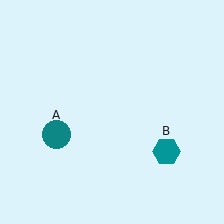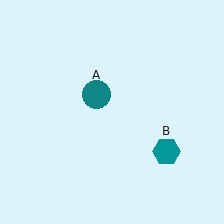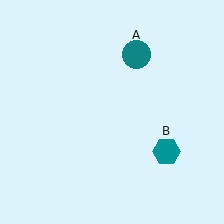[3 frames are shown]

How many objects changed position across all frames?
1 object changed position: teal circle (object A).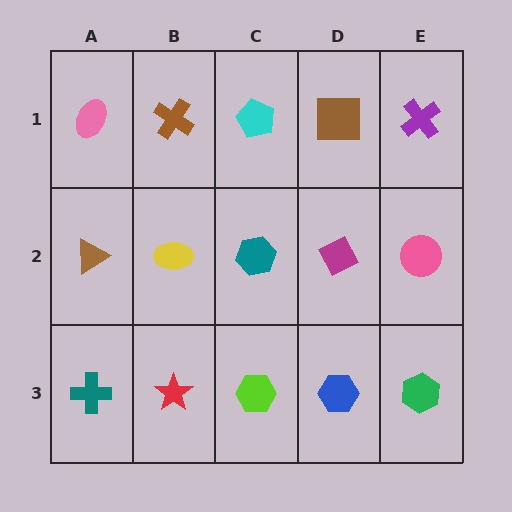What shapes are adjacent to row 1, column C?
A teal hexagon (row 2, column C), a brown cross (row 1, column B), a brown square (row 1, column D).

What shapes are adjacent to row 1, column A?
A brown triangle (row 2, column A), a brown cross (row 1, column B).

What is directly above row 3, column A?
A brown triangle.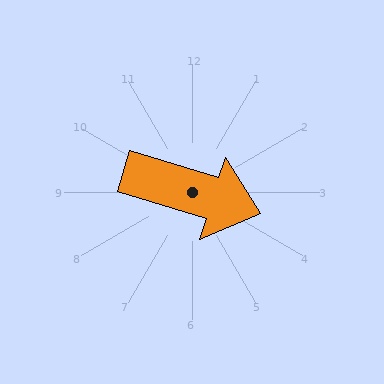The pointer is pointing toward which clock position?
Roughly 4 o'clock.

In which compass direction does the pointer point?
East.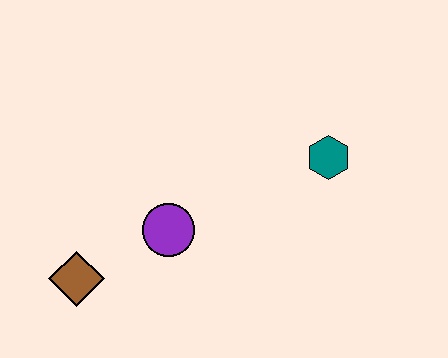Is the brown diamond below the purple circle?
Yes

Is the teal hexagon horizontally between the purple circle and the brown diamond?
No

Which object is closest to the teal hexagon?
The purple circle is closest to the teal hexagon.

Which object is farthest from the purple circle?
The teal hexagon is farthest from the purple circle.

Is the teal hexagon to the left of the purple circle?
No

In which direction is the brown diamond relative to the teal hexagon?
The brown diamond is to the left of the teal hexagon.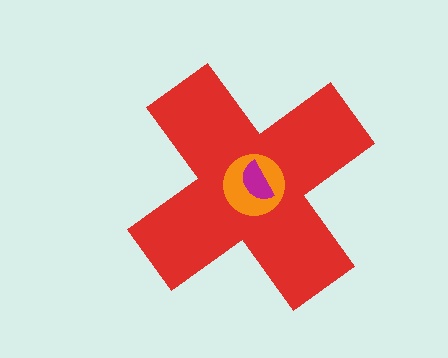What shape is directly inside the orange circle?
The magenta semicircle.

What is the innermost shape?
The magenta semicircle.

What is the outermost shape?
The red cross.